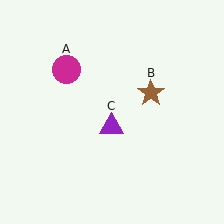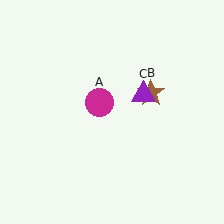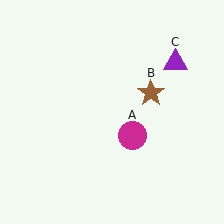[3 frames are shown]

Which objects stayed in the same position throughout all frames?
Brown star (object B) remained stationary.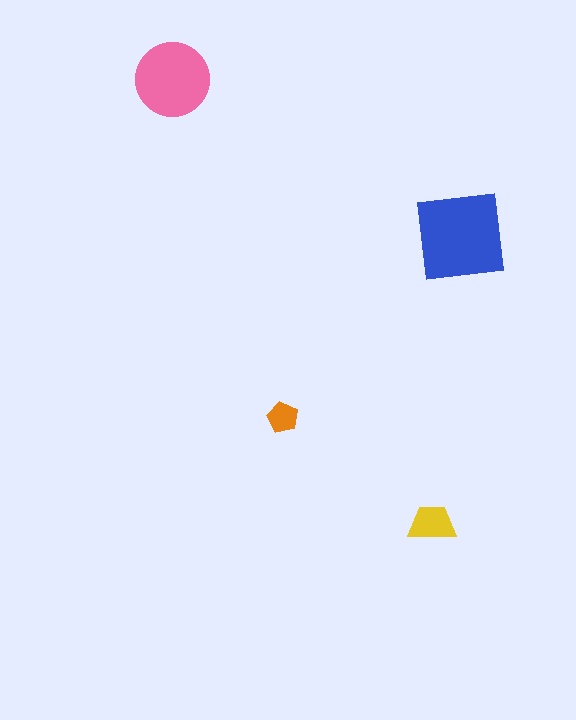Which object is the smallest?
The orange pentagon.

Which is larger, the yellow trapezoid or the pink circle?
The pink circle.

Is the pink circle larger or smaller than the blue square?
Smaller.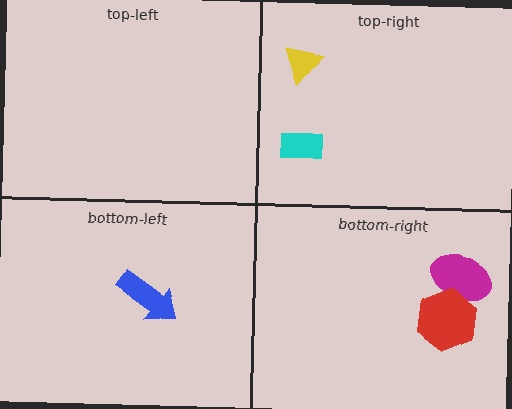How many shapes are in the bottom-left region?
1.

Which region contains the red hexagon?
The bottom-right region.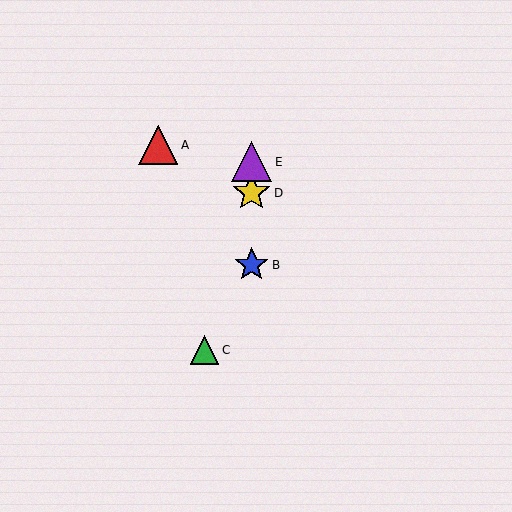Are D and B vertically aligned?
Yes, both are at x≈252.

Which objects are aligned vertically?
Objects B, D, E are aligned vertically.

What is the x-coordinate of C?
Object C is at x≈204.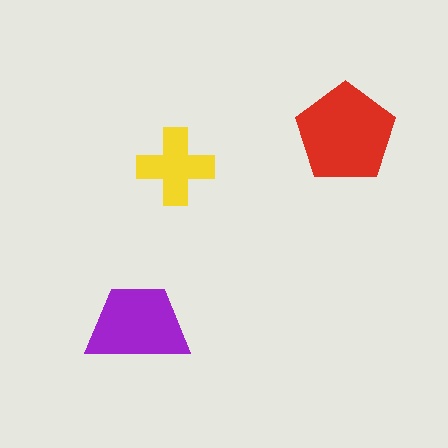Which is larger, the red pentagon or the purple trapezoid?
The red pentagon.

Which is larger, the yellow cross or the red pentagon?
The red pentagon.